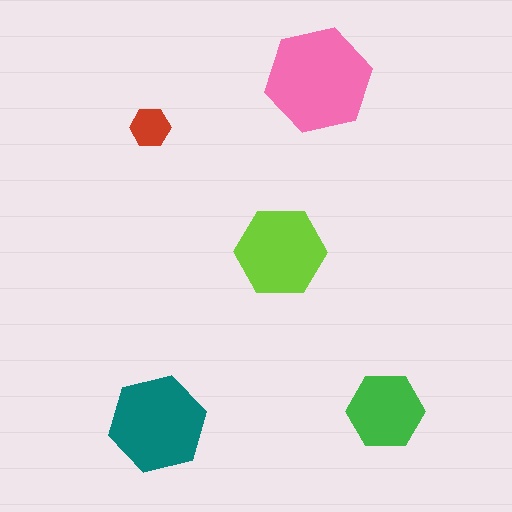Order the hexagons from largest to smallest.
the pink one, the teal one, the lime one, the green one, the red one.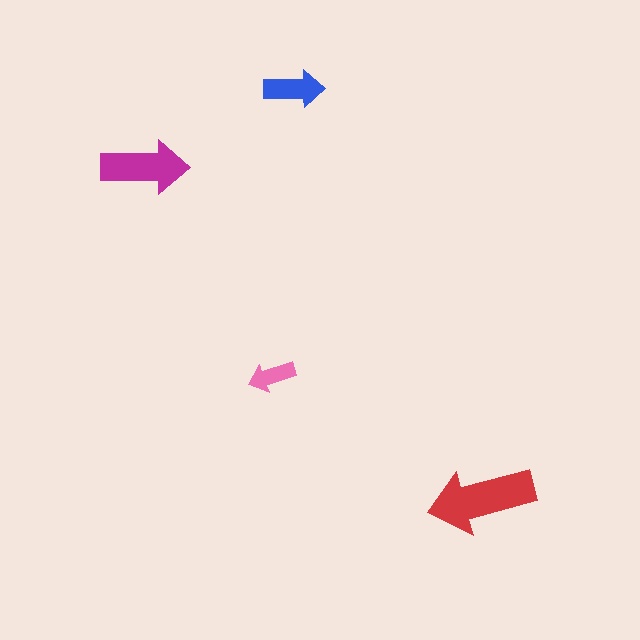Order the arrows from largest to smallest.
the red one, the magenta one, the blue one, the pink one.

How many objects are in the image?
There are 4 objects in the image.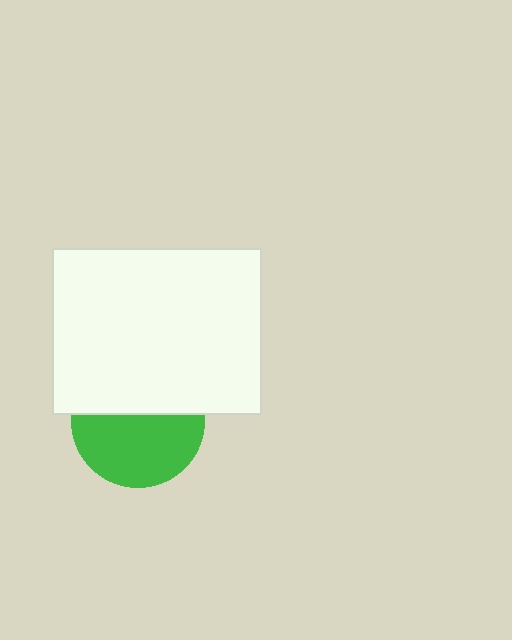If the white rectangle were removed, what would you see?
You would see the complete green circle.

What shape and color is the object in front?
The object in front is a white rectangle.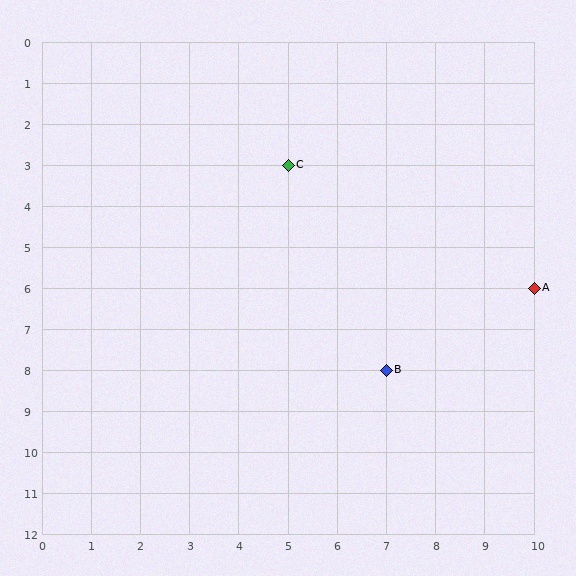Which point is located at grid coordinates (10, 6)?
Point A is at (10, 6).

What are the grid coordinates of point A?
Point A is at grid coordinates (10, 6).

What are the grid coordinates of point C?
Point C is at grid coordinates (5, 3).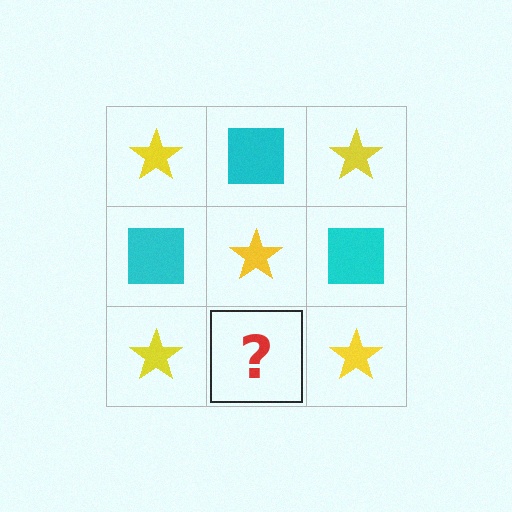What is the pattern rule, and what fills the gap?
The rule is that it alternates yellow star and cyan square in a checkerboard pattern. The gap should be filled with a cyan square.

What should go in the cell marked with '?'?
The missing cell should contain a cyan square.